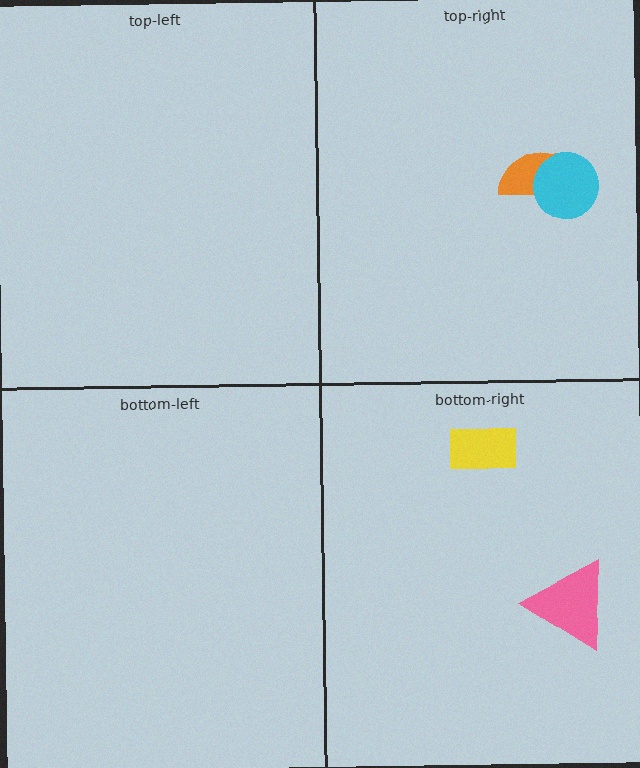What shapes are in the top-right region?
The orange semicircle, the cyan circle.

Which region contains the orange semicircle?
The top-right region.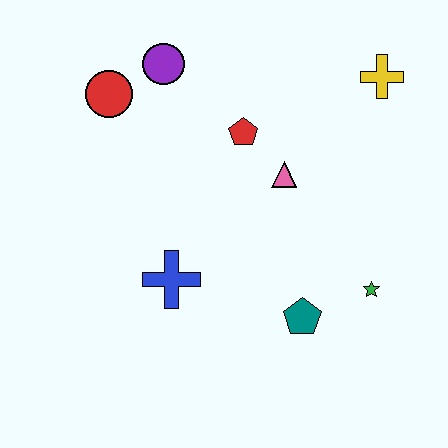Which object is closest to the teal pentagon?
The green star is closest to the teal pentagon.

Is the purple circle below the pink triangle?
No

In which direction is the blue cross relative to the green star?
The blue cross is to the left of the green star.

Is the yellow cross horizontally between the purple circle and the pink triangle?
No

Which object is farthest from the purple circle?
The green star is farthest from the purple circle.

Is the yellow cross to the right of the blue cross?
Yes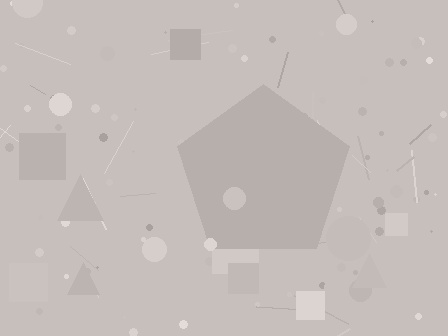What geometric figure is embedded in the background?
A pentagon is embedded in the background.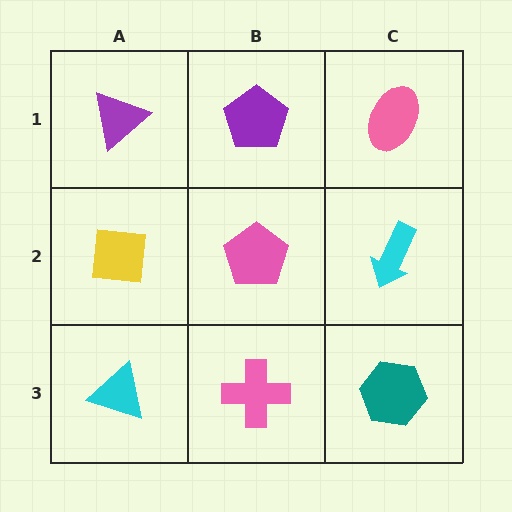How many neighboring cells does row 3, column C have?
2.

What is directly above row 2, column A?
A purple triangle.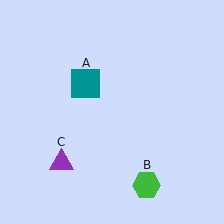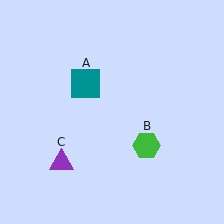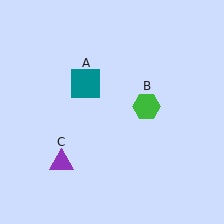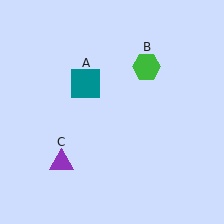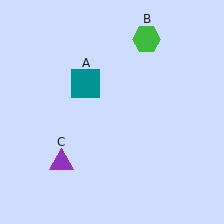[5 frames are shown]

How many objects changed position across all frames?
1 object changed position: green hexagon (object B).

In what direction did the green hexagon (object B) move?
The green hexagon (object B) moved up.